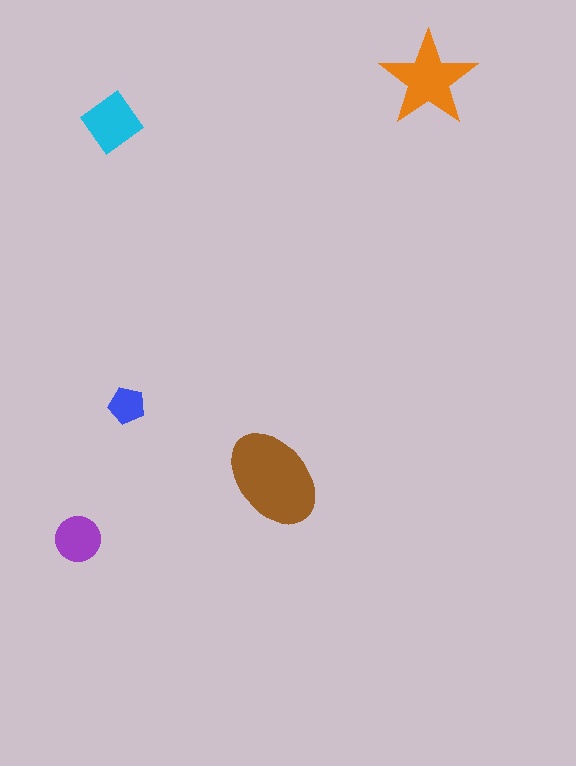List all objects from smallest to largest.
The blue pentagon, the purple circle, the cyan diamond, the orange star, the brown ellipse.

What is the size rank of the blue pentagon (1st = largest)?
5th.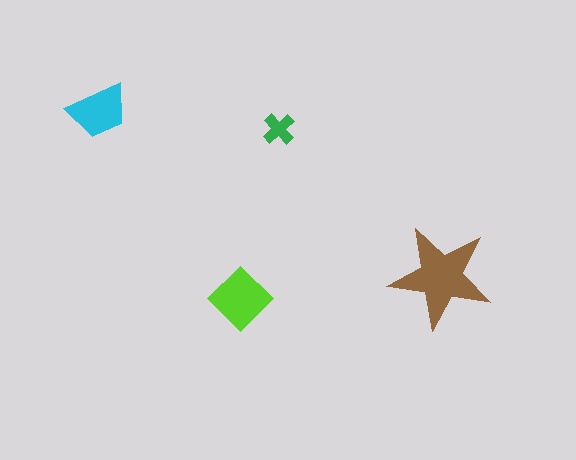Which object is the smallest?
The green cross.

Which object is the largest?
The brown star.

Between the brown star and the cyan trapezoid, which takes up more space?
The brown star.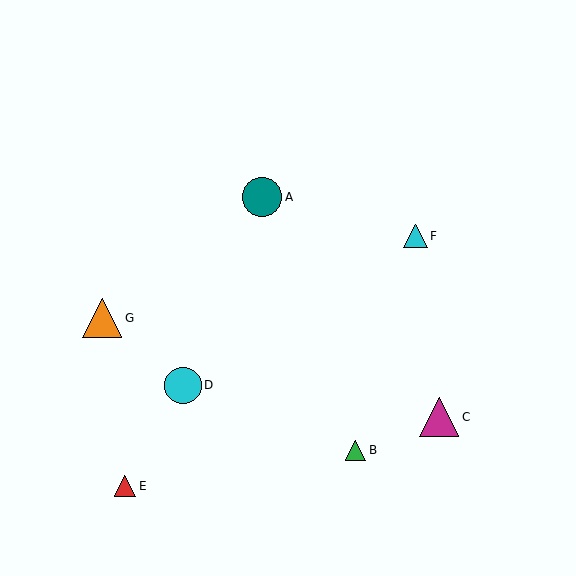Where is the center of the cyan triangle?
The center of the cyan triangle is at (416, 236).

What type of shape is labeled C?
Shape C is a magenta triangle.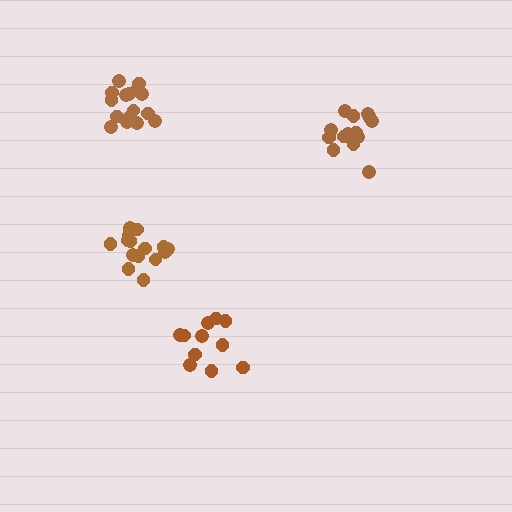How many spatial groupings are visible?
There are 4 spatial groupings.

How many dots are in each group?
Group 1: 16 dots, Group 2: 11 dots, Group 3: 15 dots, Group 4: 17 dots (59 total).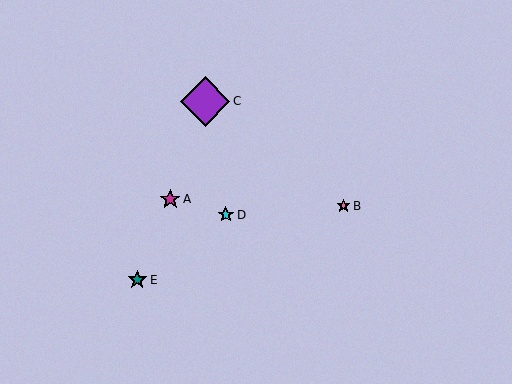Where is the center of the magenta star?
The center of the magenta star is at (170, 199).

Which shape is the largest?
The purple diamond (labeled C) is the largest.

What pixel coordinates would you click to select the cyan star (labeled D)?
Click at (226, 215) to select the cyan star D.